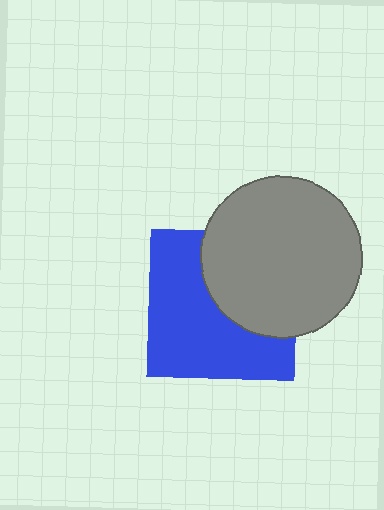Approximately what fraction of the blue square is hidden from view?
Roughly 41% of the blue square is hidden behind the gray circle.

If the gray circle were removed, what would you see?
You would see the complete blue square.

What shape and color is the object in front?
The object in front is a gray circle.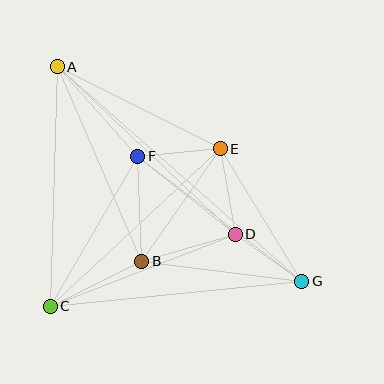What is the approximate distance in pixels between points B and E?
The distance between B and E is approximately 137 pixels.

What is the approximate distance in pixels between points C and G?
The distance between C and G is approximately 253 pixels.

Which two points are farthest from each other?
Points A and G are farthest from each other.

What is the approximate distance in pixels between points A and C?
The distance between A and C is approximately 240 pixels.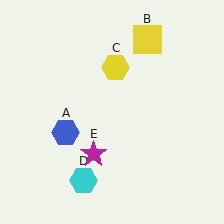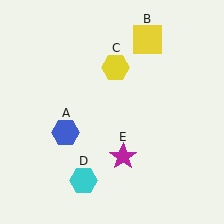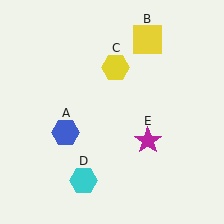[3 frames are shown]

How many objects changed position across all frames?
1 object changed position: magenta star (object E).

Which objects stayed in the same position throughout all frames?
Blue hexagon (object A) and yellow square (object B) and yellow hexagon (object C) and cyan hexagon (object D) remained stationary.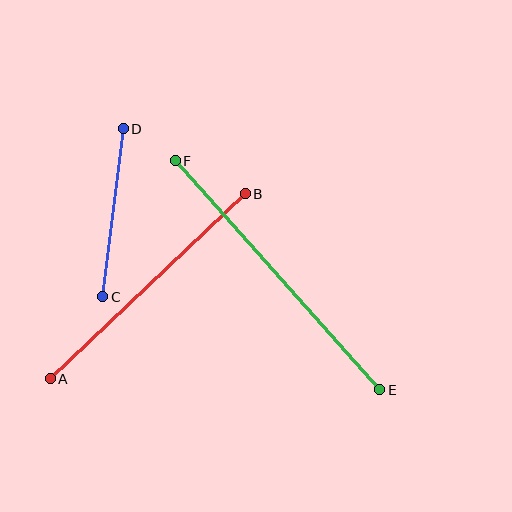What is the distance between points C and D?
The distance is approximately 169 pixels.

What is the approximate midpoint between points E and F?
The midpoint is at approximately (278, 275) pixels.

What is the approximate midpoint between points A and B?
The midpoint is at approximately (148, 286) pixels.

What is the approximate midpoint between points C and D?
The midpoint is at approximately (113, 213) pixels.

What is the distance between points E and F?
The distance is approximately 307 pixels.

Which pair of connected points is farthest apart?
Points E and F are farthest apart.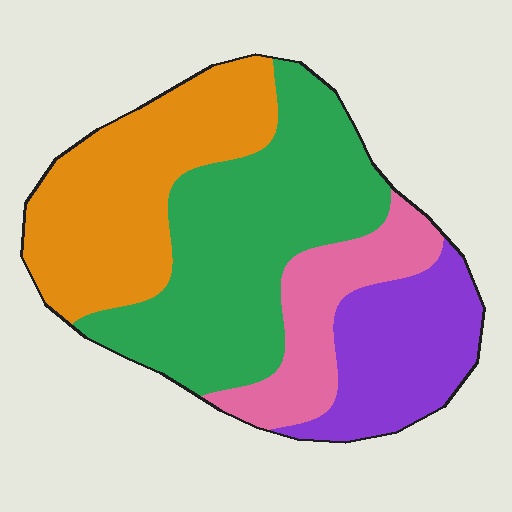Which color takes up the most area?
Green, at roughly 40%.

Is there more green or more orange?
Green.